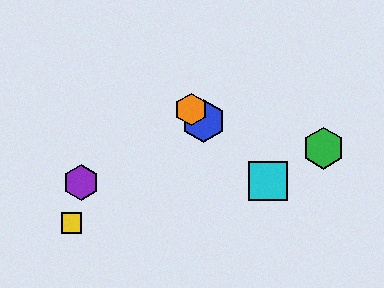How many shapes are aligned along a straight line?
4 shapes (the red hexagon, the blue hexagon, the orange hexagon, the cyan square) are aligned along a straight line.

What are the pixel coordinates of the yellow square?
The yellow square is at (72, 223).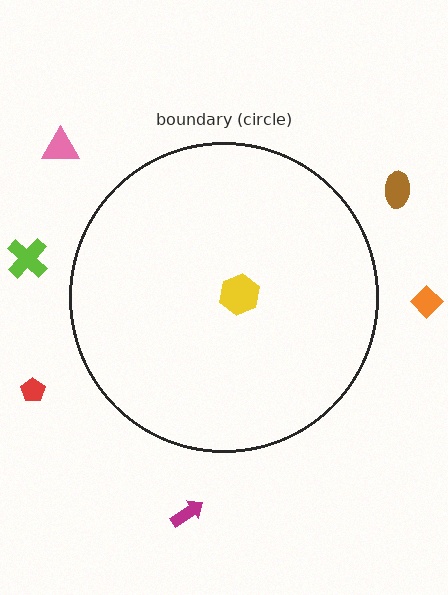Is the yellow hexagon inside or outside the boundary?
Inside.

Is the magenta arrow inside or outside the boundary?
Outside.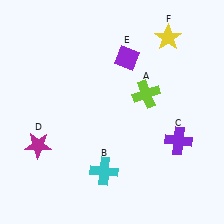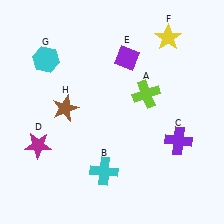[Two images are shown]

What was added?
A cyan hexagon (G), a brown star (H) were added in Image 2.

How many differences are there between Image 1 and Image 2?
There are 2 differences between the two images.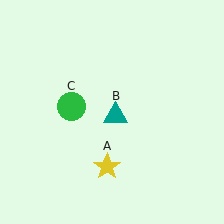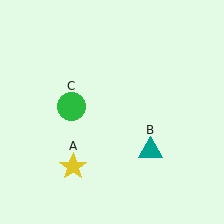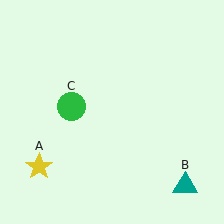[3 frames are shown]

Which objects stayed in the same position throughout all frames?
Green circle (object C) remained stationary.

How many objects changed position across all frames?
2 objects changed position: yellow star (object A), teal triangle (object B).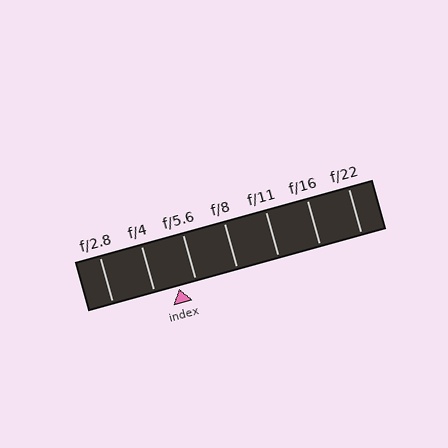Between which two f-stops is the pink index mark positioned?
The index mark is between f/4 and f/5.6.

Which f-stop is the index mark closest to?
The index mark is closest to f/5.6.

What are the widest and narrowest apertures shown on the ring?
The widest aperture shown is f/2.8 and the narrowest is f/22.